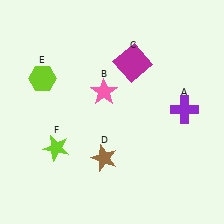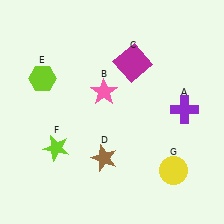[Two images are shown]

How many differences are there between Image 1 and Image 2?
There is 1 difference between the two images.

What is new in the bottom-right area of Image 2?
A yellow circle (G) was added in the bottom-right area of Image 2.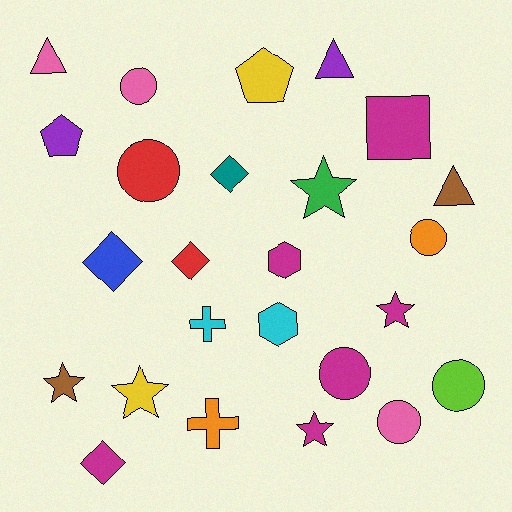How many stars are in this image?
There are 5 stars.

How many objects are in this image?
There are 25 objects.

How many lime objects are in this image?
There is 1 lime object.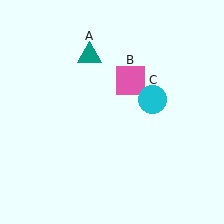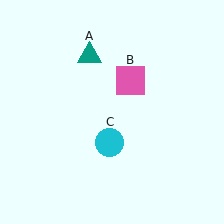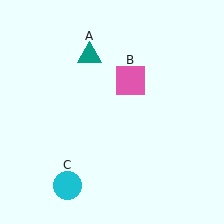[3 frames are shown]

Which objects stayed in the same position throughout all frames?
Teal triangle (object A) and pink square (object B) remained stationary.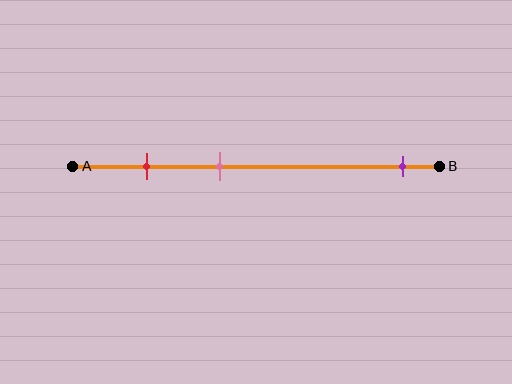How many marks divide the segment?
There are 3 marks dividing the segment.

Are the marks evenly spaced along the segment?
No, the marks are not evenly spaced.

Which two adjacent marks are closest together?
The red and pink marks are the closest adjacent pair.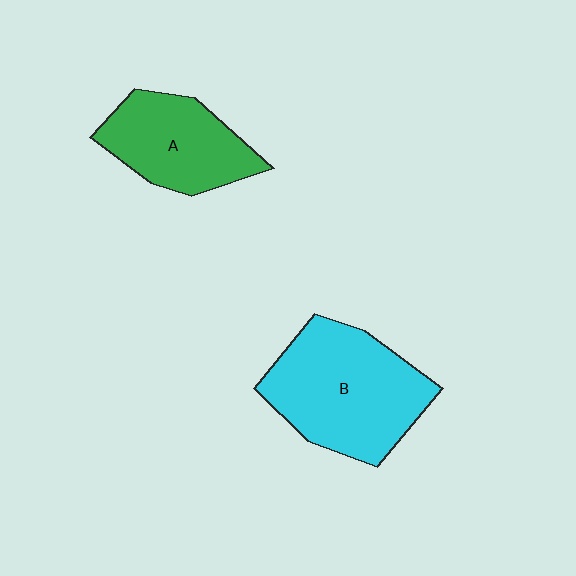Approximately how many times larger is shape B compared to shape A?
Approximately 1.4 times.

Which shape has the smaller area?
Shape A (green).